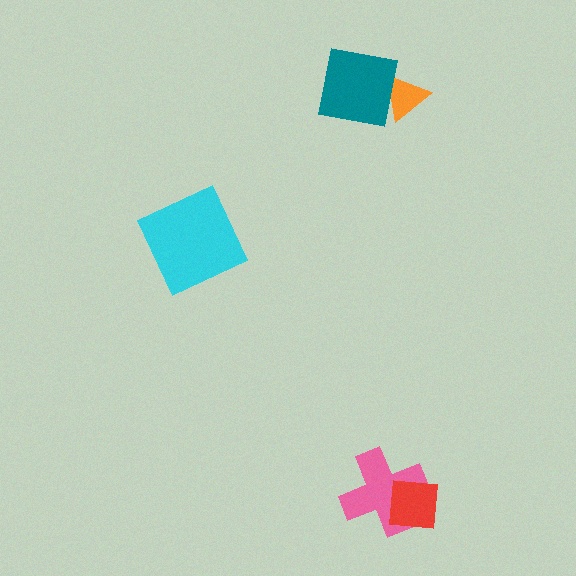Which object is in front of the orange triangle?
The teal square is in front of the orange triangle.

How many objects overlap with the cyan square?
0 objects overlap with the cyan square.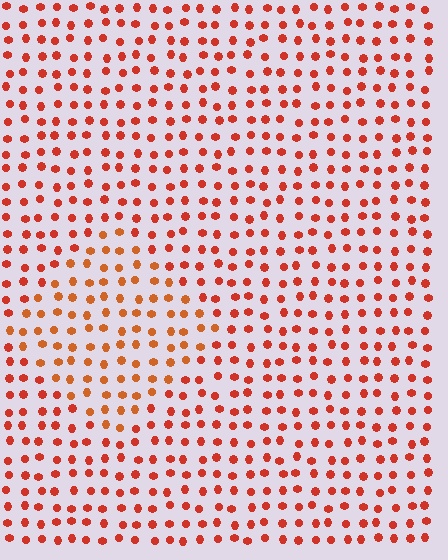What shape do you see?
I see a diamond.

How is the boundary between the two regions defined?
The boundary is defined purely by a slight shift in hue (about 18 degrees). Spacing, size, and orientation are identical on both sides.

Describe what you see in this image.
The image is filled with small red elements in a uniform arrangement. A diamond-shaped region is visible where the elements are tinted to a slightly different hue, forming a subtle color boundary.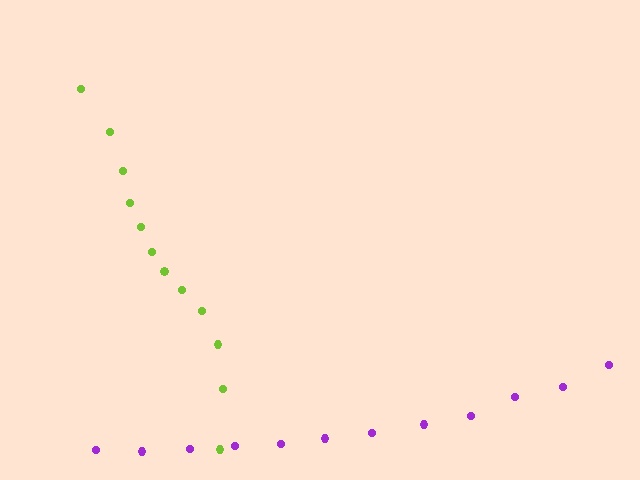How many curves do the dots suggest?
There are 2 distinct paths.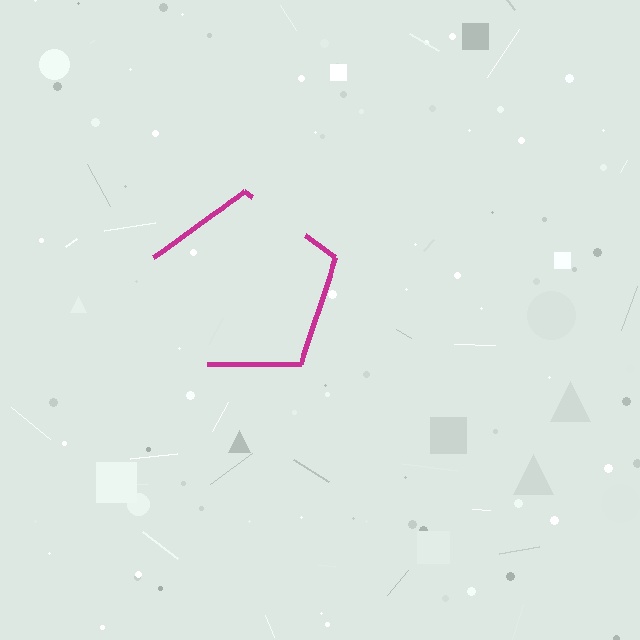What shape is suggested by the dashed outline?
The dashed outline suggests a pentagon.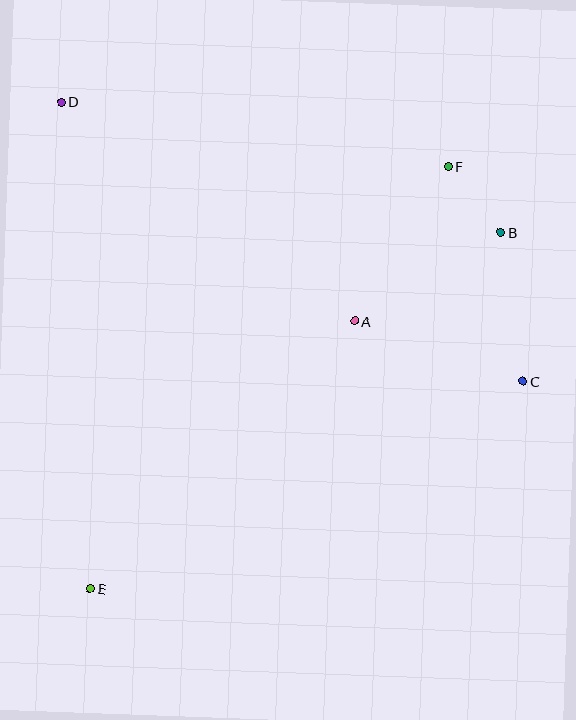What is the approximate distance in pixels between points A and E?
The distance between A and E is approximately 376 pixels.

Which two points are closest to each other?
Points B and F are closest to each other.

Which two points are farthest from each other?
Points E and F are farthest from each other.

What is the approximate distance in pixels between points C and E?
The distance between C and E is approximately 480 pixels.